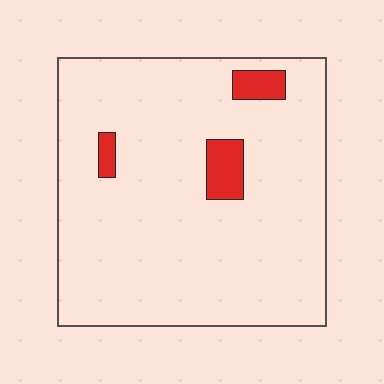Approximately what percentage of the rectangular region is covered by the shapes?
Approximately 5%.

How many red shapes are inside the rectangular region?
3.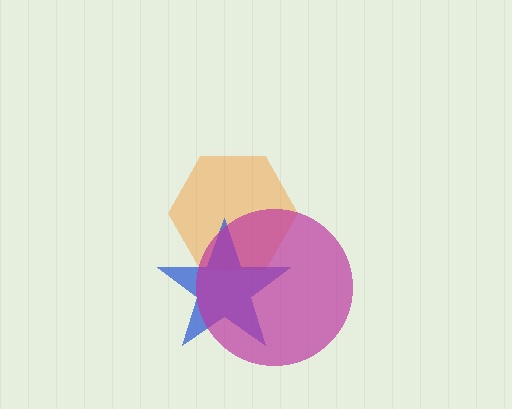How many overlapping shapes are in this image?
There are 3 overlapping shapes in the image.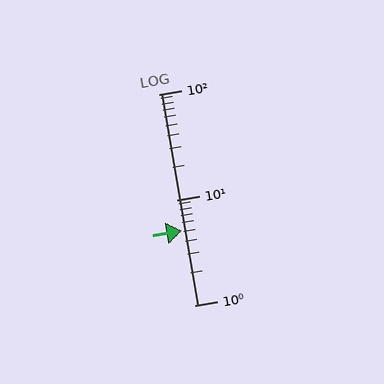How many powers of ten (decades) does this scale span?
The scale spans 2 decades, from 1 to 100.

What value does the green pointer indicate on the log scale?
The pointer indicates approximately 5.1.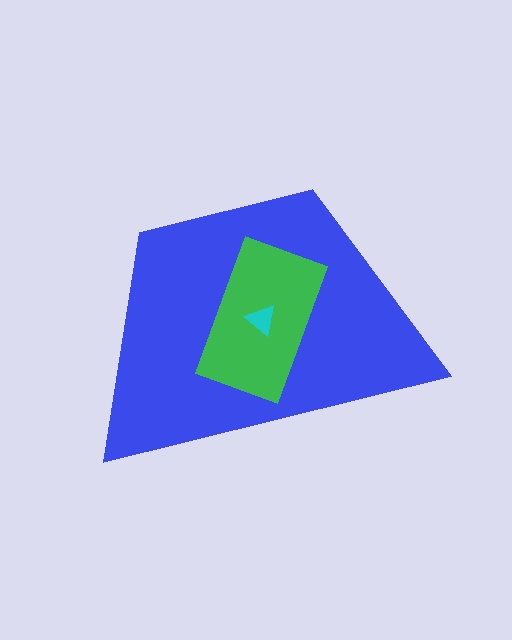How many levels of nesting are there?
3.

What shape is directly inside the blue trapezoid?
The green rectangle.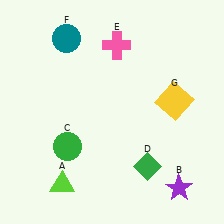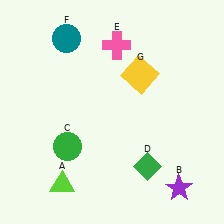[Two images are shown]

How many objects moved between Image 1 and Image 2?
1 object moved between the two images.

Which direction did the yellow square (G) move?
The yellow square (G) moved left.